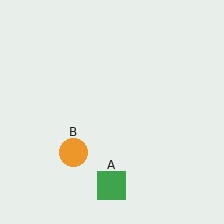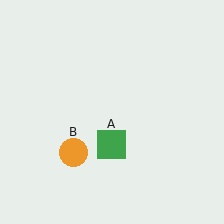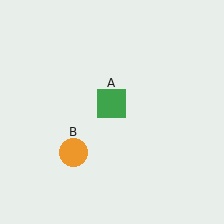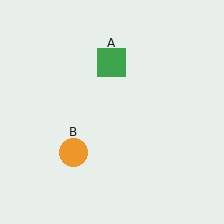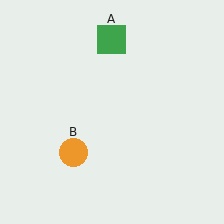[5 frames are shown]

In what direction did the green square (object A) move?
The green square (object A) moved up.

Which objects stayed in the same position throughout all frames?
Orange circle (object B) remained stationary.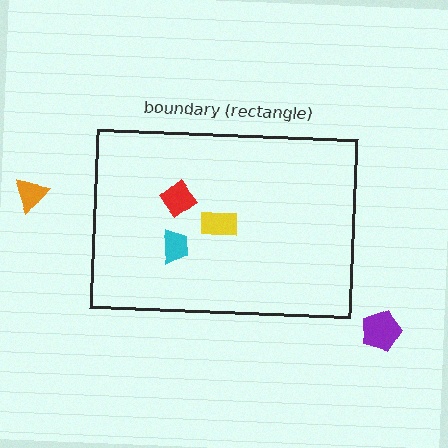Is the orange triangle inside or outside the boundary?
Outside.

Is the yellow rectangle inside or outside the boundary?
Inside.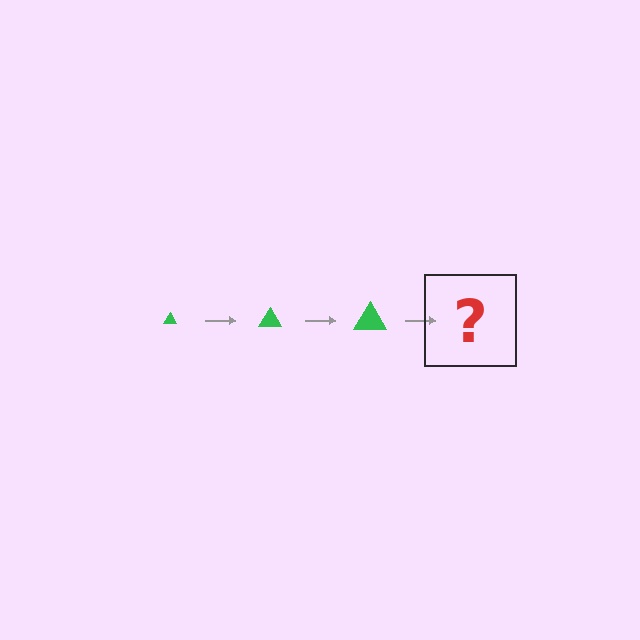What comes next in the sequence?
The next element should be a green triangle, larger than the previous one.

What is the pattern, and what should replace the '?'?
The pattern is that the triangle gets progressively larger each step. The '?' should be a green triangle, larger than the previous one.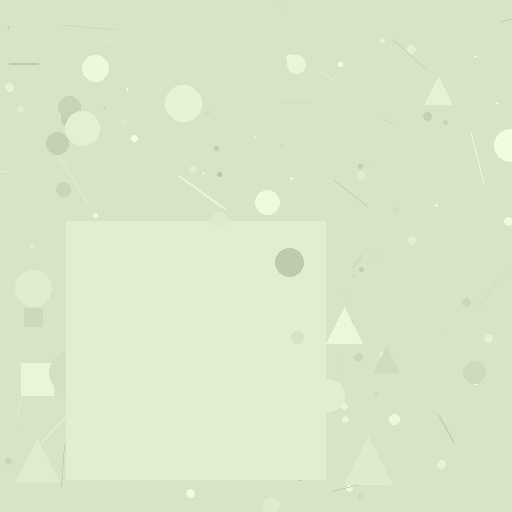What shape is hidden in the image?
A square is hidden in the image.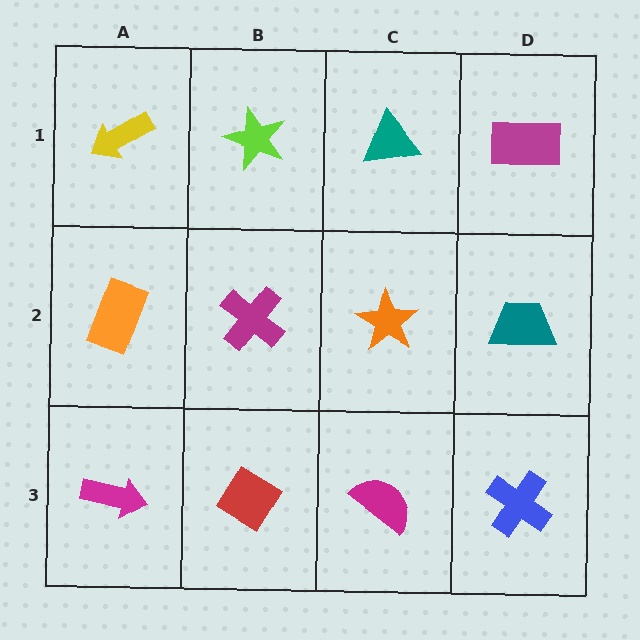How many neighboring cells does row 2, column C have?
4.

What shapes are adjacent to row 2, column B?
A lime star (row 1, column B), a red diamond (row 3, column B), an orange rectangle (row 2, column A), an orange star (row 2, column C).